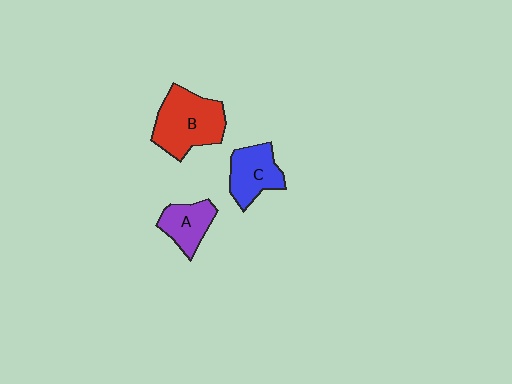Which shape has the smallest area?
Shape A (purple).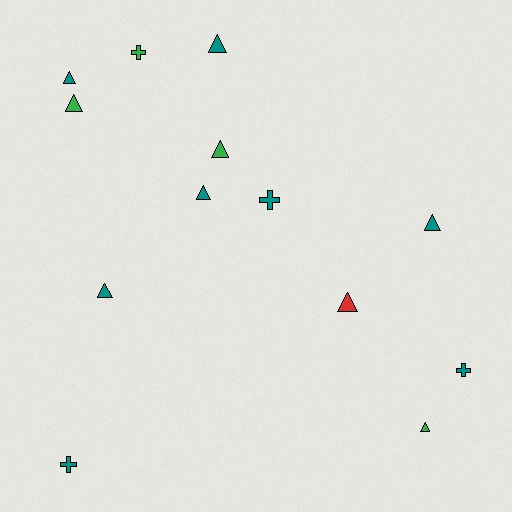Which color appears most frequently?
Teal, with 8 objects.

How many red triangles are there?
There is 1 red triangle.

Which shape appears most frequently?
Triangle, with 9 objects.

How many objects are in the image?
There are 13 objects.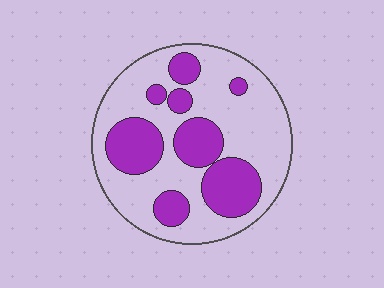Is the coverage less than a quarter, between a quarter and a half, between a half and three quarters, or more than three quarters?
Between a quarter and a half.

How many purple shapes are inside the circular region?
8.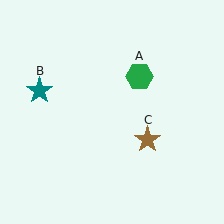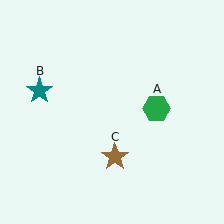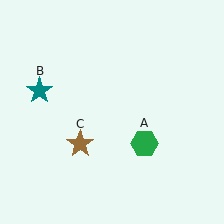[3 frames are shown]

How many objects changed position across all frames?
2 objects changed position: green hexagon (object A), brown star (object C).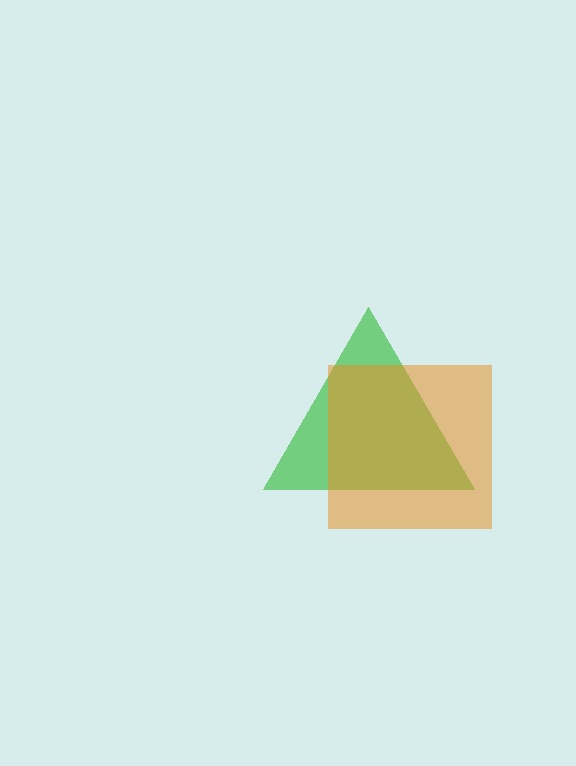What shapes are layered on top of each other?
The layered shapes are: a green triangle, an orange square.